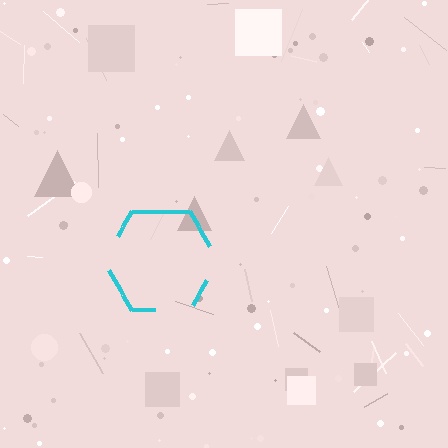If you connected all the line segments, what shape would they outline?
They would outline a hexagon.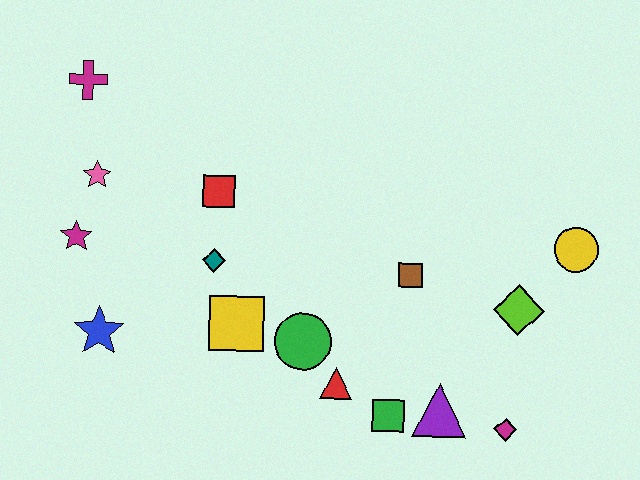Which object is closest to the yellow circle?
The lime diamond is closest to the yellow circle.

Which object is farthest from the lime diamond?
The magenta cross is farthest from the lime diamond.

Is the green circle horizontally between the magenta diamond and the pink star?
Yes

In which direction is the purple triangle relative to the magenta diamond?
The purple triangle is to the left of the magenta diamond.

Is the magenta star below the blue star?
No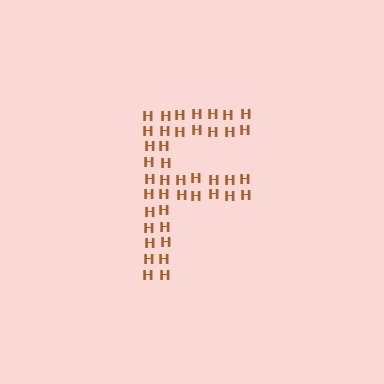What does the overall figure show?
The overall figure shows the letter F.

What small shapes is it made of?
It is made of small letter H's.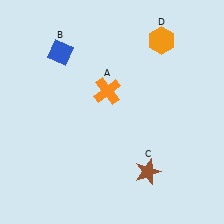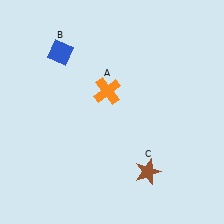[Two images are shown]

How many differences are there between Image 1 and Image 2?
There is 1 difference between the two images.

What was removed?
The orange hexagon (D) was removed in Image 2.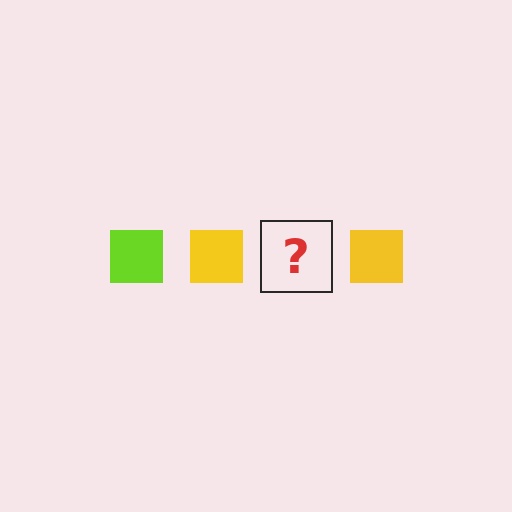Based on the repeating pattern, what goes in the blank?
The blank should be a lime square.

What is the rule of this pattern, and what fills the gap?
The rule is that the pattern cycles through lime, yellow squares. The gap should be filled with a lime square.